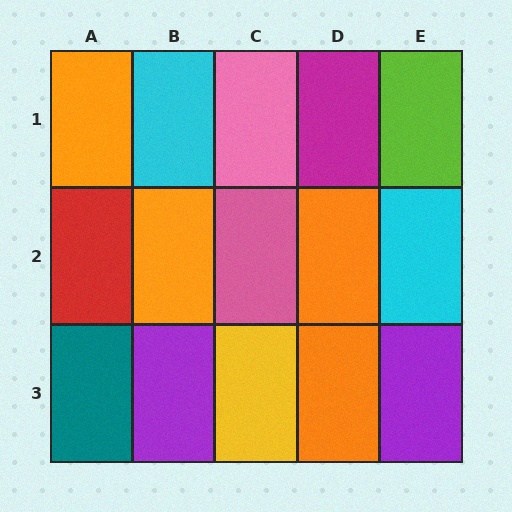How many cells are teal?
1 cell is teal.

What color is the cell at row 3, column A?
Teal.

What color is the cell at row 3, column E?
Purple.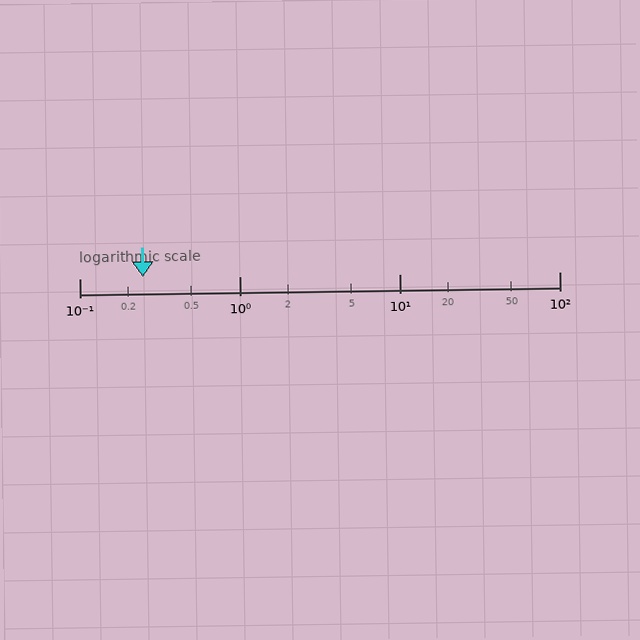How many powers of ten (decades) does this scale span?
The scale spans 3 decades, from 0.1 to 100.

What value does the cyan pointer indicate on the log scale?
The pointer indicates approximately 0.25.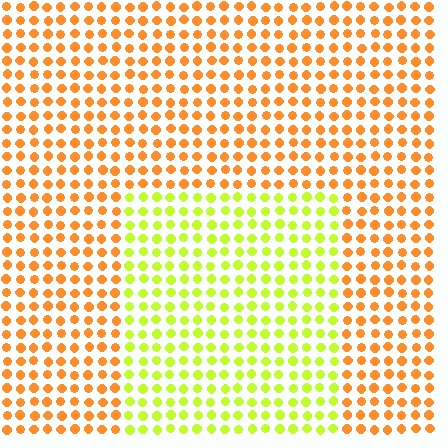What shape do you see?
I see a rectangle.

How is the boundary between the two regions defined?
The boundary is defined purely by a slight shift in hue (about 50 degrees). Spacing, size, and orientation are identical on both sides.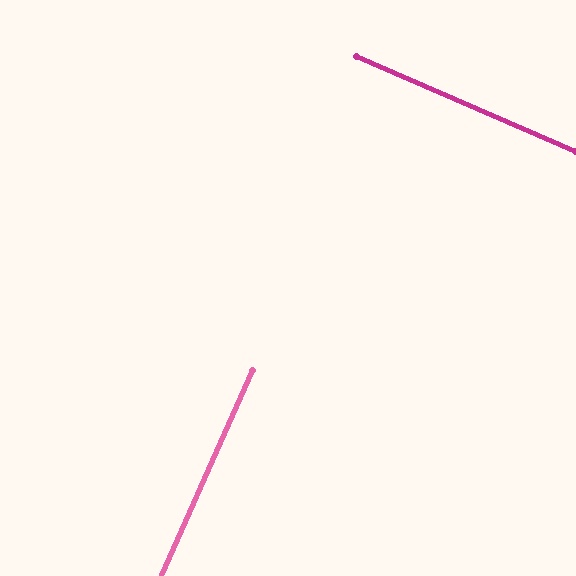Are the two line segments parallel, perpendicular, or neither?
Perpendicular — they meet at approximately 90°.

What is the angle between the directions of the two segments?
Approximately 90 degrees.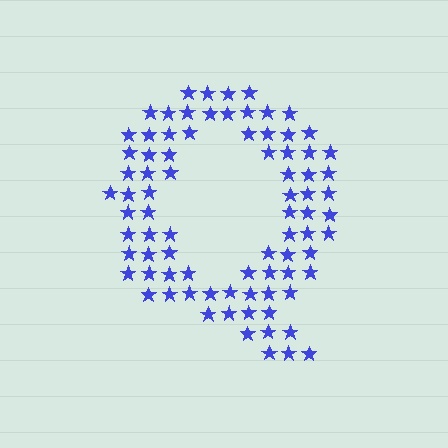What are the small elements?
The small elements are stars.